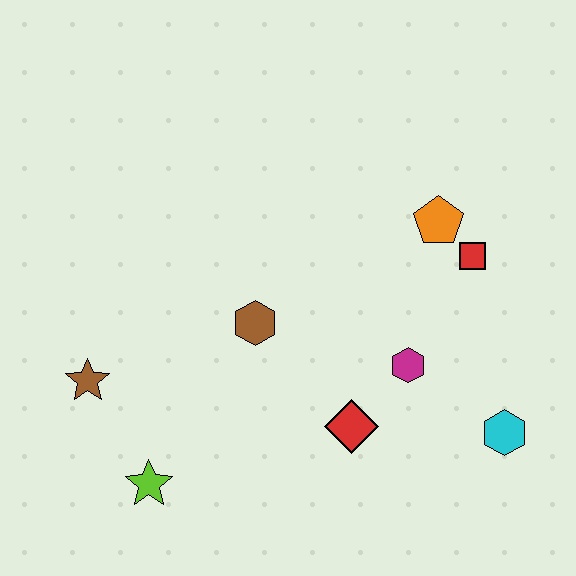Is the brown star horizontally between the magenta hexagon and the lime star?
No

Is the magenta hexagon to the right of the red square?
No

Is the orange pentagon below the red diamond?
No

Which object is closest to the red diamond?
The magenta hexagon is closest to the red diamond.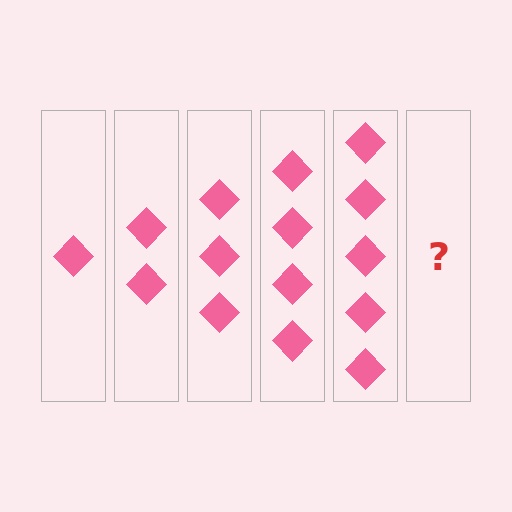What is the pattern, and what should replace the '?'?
The pattern is that each step adds one more diamond. The '?' should be 6 diamonds.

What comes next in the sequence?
The next element should be 6 diamonds.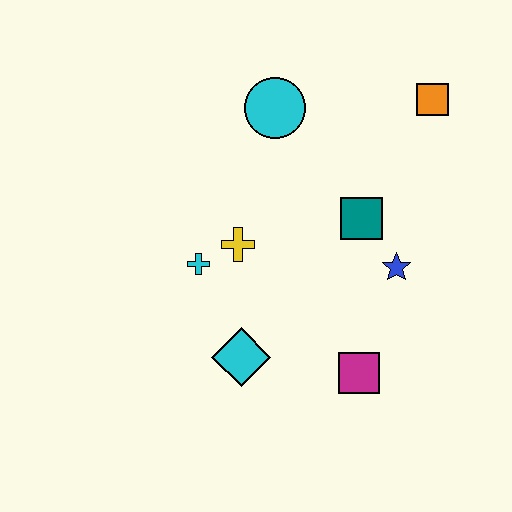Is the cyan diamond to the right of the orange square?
No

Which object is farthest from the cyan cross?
The orange square is farthest from the cyan cross.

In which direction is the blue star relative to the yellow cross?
The blue star is to the right of the yellow cross.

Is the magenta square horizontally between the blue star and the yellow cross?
Yes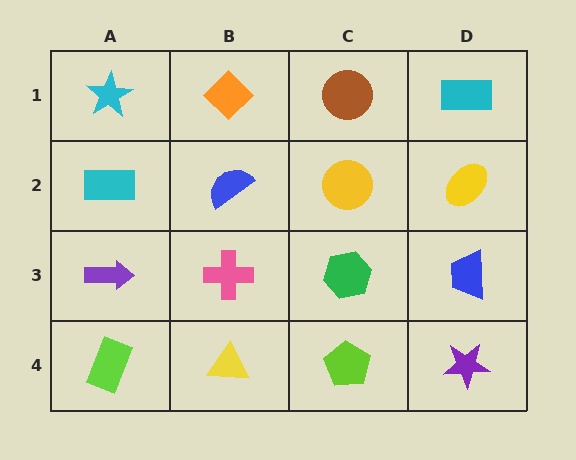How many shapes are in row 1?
4 shapes.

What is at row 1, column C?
A brown circle.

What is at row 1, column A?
A cyan star.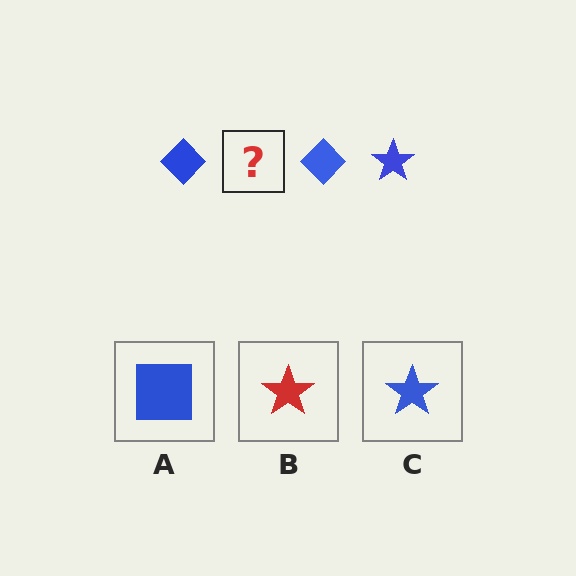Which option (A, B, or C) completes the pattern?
C.